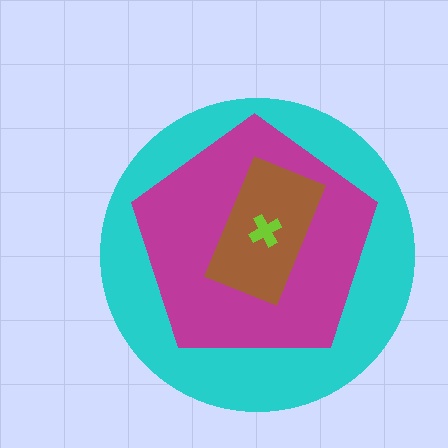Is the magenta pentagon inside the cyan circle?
Yes.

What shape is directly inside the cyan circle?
The magenta pentagon.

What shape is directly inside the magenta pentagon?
The brown rectangle.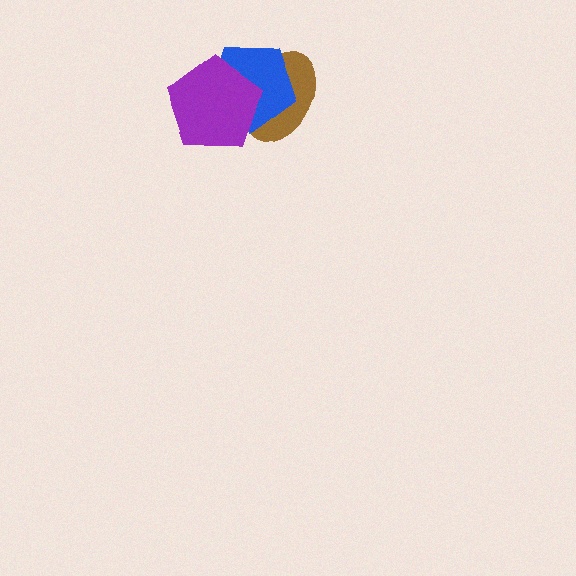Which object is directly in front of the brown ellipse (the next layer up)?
The blue pentagon is directly in front of the brown ellipse.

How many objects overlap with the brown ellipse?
2 objects overlap with the brown ellipse.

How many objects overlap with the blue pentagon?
2 objects overlap with the blue pentagon.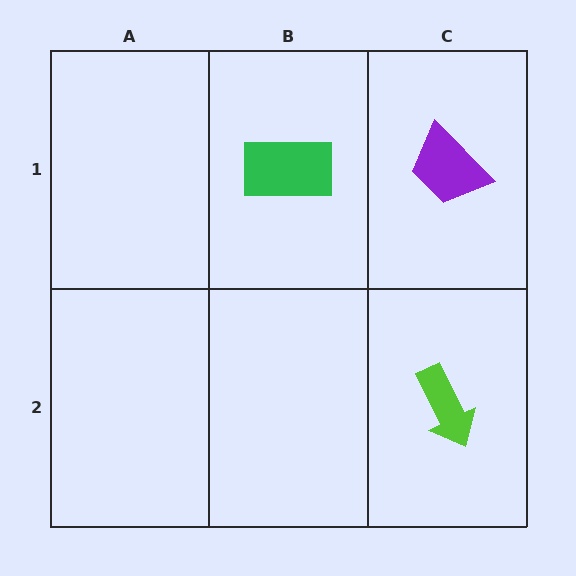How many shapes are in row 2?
1 shape.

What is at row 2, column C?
A lime arrow.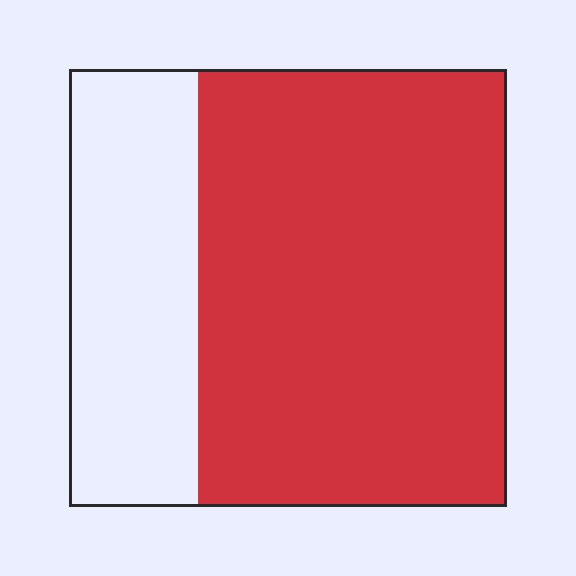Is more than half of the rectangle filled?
Yes.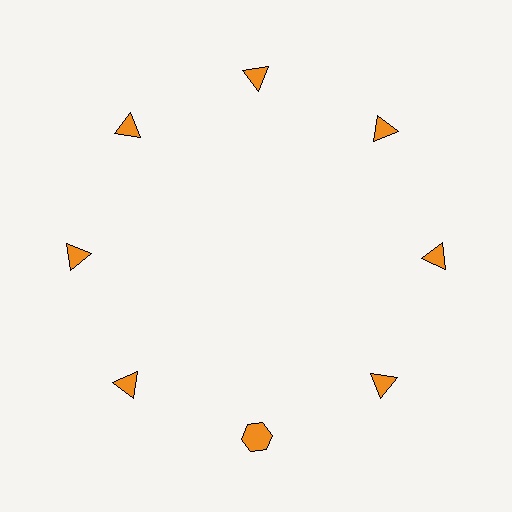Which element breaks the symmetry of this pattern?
The orange hexagon at roughly the 6 o'clock position breaks the symmetry. All other shapes are orange triangles.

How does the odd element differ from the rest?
It has a different shape: hexagon instead of triangle.